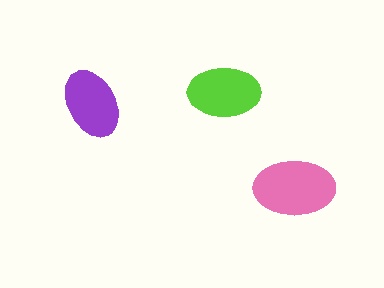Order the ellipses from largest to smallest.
the pink one, the lime one, the purple one.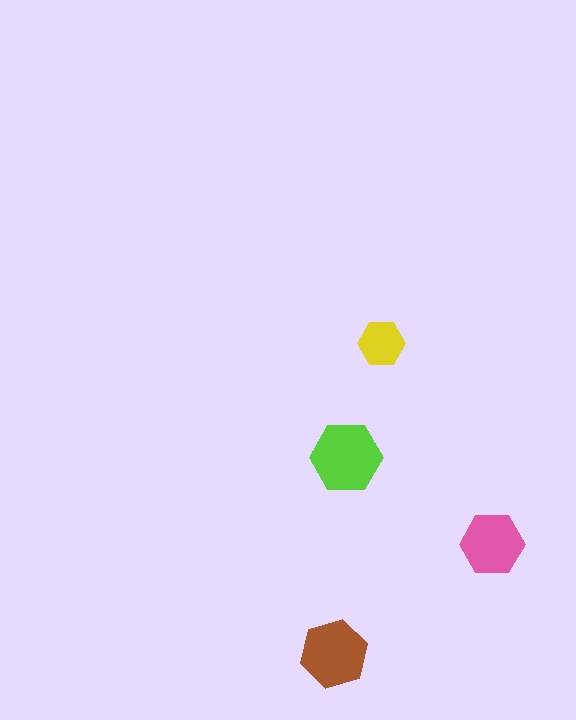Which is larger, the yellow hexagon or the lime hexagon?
The lime one.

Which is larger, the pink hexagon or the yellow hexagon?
The pink one.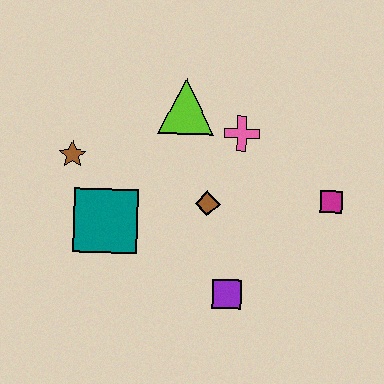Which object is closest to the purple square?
The brown diamond is closest to the purple square.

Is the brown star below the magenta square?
No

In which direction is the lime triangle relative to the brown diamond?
The lime triangle is above the brown diamond.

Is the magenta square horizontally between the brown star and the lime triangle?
No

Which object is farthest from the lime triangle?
The purple square is farthest from the lime triangle.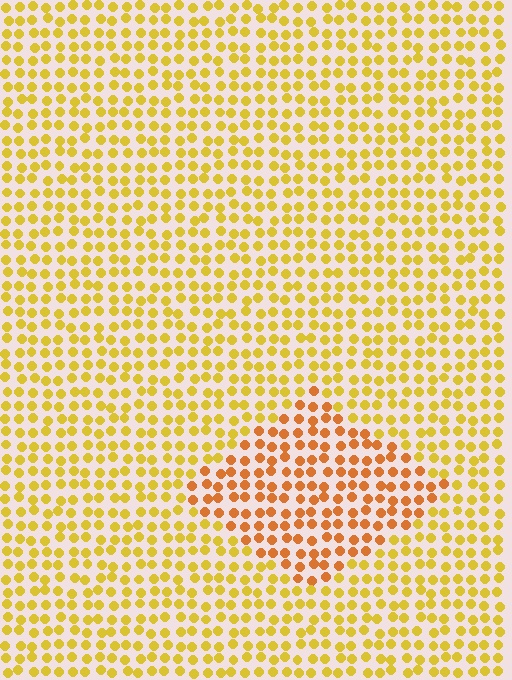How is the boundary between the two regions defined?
The boundary is defined purely by a slight shift in hue (about 28 degrees). Spacing, size, and orientation are identical on both sides.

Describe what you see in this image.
The image is filled with small yellow elements in a uniform arrangement. A diamond-shaped region is visible where the elements are tinted to a slightly different hue, forming a subtle color boundary.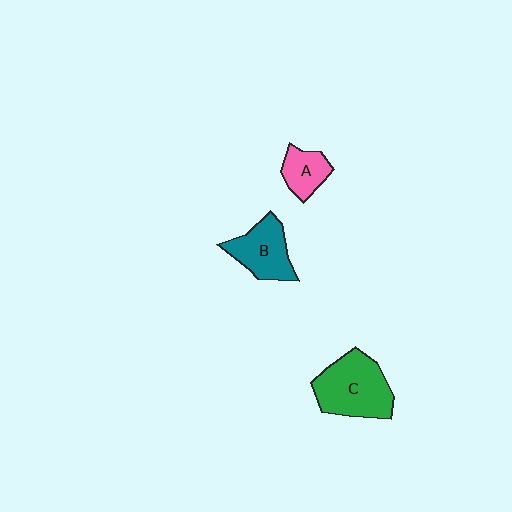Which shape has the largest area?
Shape C (green).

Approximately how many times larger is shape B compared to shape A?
Approximately 1.6 times.